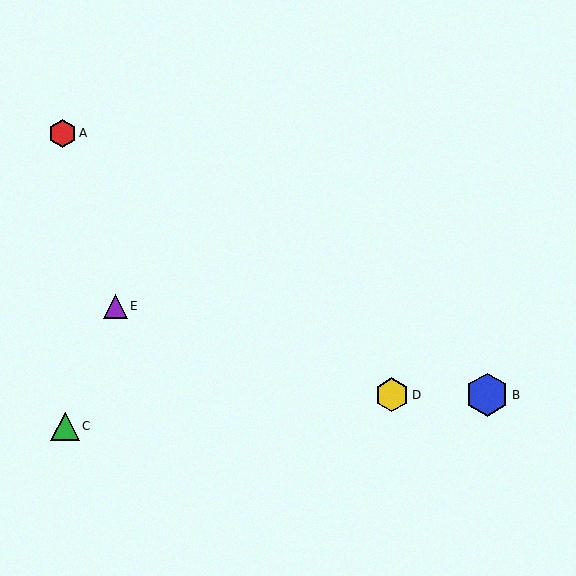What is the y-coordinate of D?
Object D is at y≈395.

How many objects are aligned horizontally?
2 objects (B, D) are aligned horizontally.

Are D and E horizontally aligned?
No, D is at y≈395 and E is at y≈306.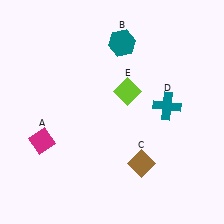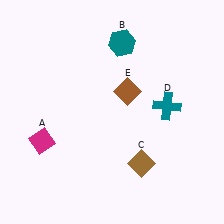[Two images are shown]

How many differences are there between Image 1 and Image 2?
There is 1 difference between the two images.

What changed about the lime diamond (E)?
In Image 1, E is lime. In Image 2, it changed to brown.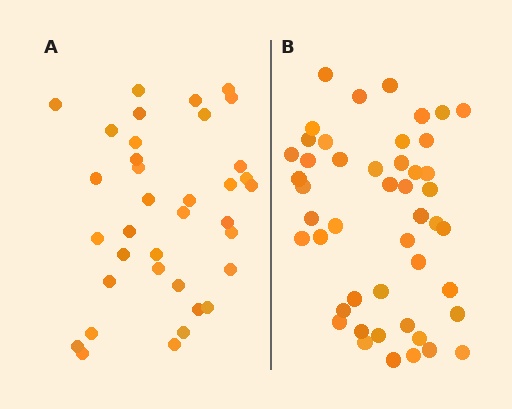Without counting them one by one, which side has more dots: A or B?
Region B (the right region) has more dots.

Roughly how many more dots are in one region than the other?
Region B has roughly 12 or so more dots than region A.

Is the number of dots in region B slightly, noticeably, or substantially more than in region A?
Region B has noticeably more, but not dramatically so. The ratio is roughly 1.3 to 1.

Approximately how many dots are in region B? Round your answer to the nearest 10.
About 50 dots. (The exact count is 47, which rounds to 50.)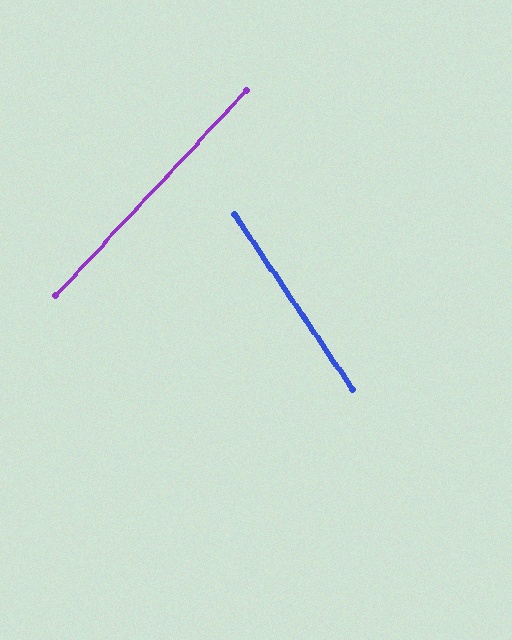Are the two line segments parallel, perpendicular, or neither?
Neither parallel nor perpendicular — they differ by about 77°.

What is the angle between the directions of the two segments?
Approximately 77 degrees.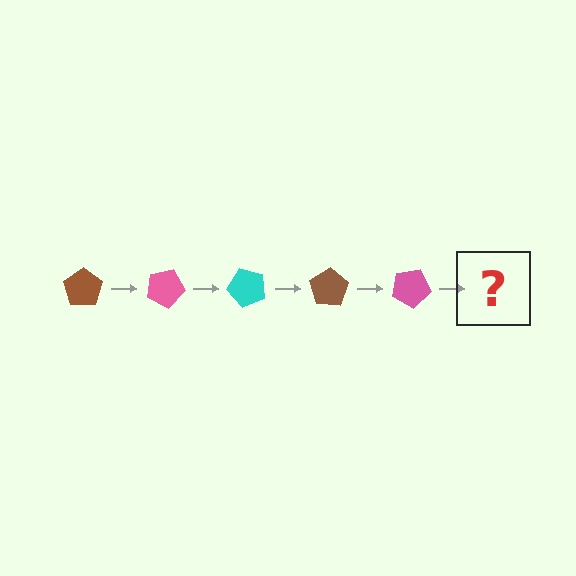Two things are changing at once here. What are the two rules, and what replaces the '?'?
The two rules are that it rotates 25 degrees each step and the color cycles through brown, pink, and cyan. The '?' should be a cyan pentagon, rotated 125 degrees from the start.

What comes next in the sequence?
The next element should be a cyan pentagon, rotated 125 degrees from the start.